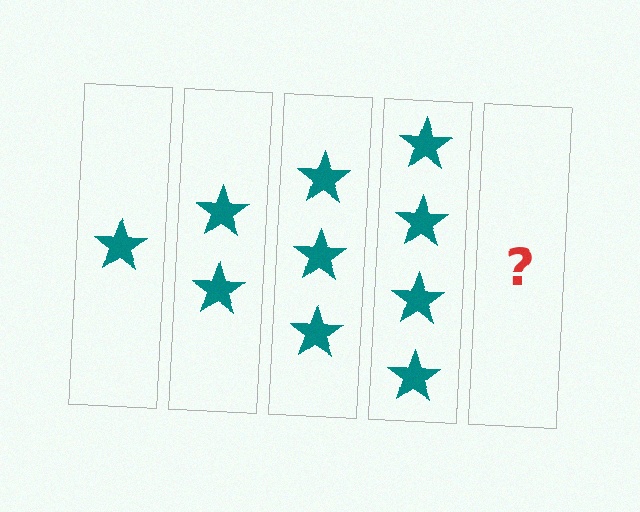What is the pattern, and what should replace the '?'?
The pattern is that each step adds one more star. The '?' should be 5 stars.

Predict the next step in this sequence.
The next step is 5 stars.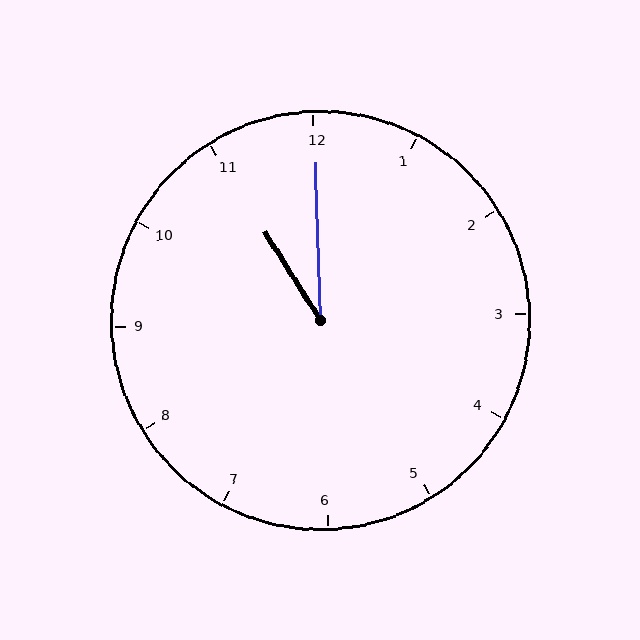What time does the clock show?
11:00.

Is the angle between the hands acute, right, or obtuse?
It is acute.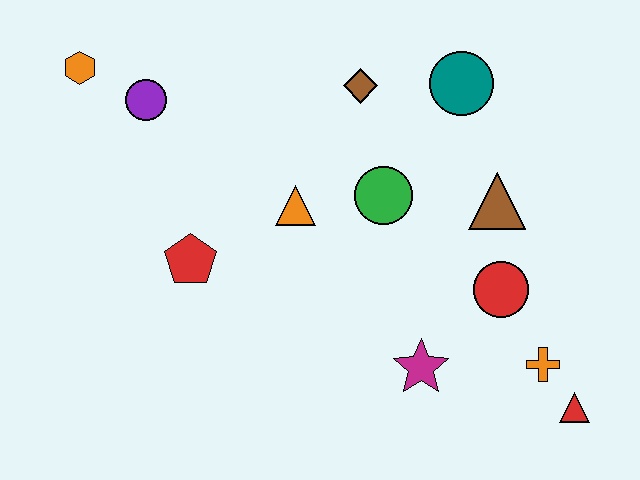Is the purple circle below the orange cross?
No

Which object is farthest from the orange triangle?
The red triangle is farthest from the orange triangle.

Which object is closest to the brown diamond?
The teal circle is closest to the brown diamond.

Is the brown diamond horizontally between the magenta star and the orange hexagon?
Yes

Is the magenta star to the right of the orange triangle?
Yes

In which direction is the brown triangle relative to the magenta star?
The brown triangle is above the magenta star.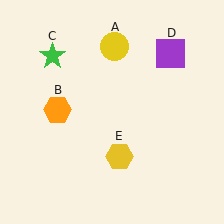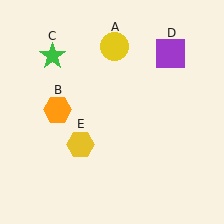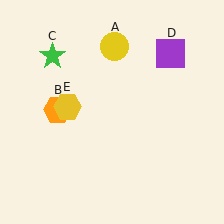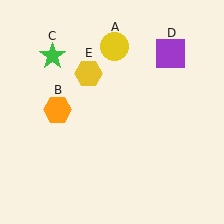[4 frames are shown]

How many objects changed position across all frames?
1 object changed position: yellow hexagon (object E).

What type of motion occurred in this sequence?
The yellow hexagon (object E) rotated clockwise around the center of the scene.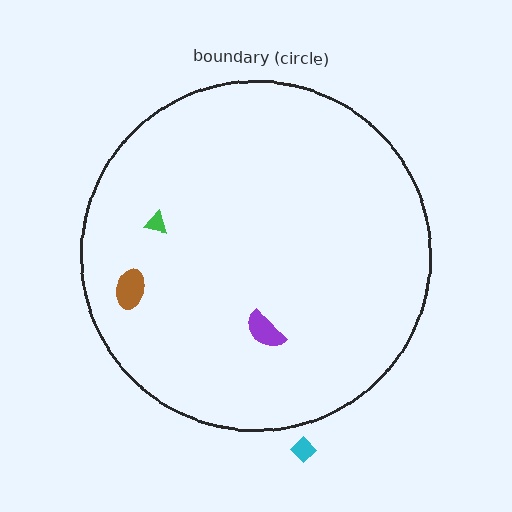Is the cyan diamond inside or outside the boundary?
Outside.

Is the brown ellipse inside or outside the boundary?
Inside.